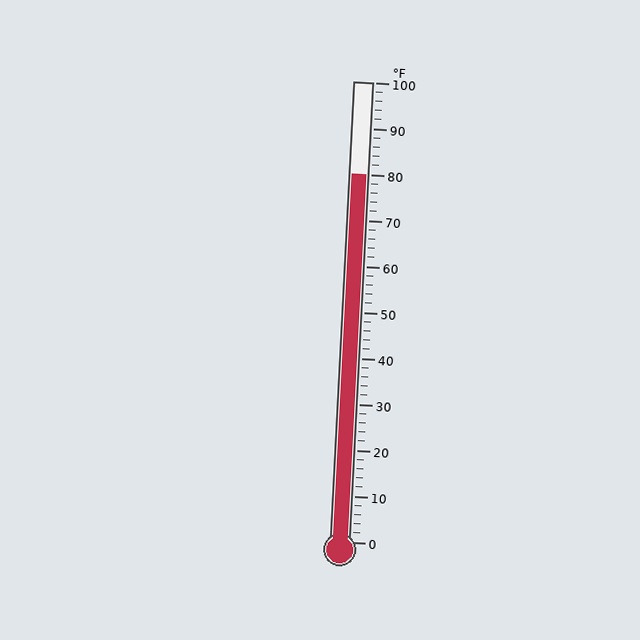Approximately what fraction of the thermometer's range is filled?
The thermometer is filled to approximately 80% of its range.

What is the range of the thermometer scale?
The thermometer scale ranges from 0°F to 100°F.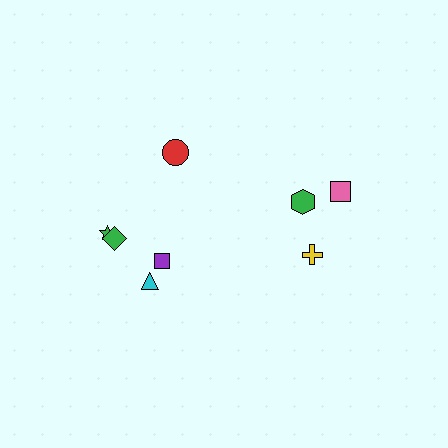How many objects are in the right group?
There are 3 objects.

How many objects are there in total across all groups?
There are 8 objects.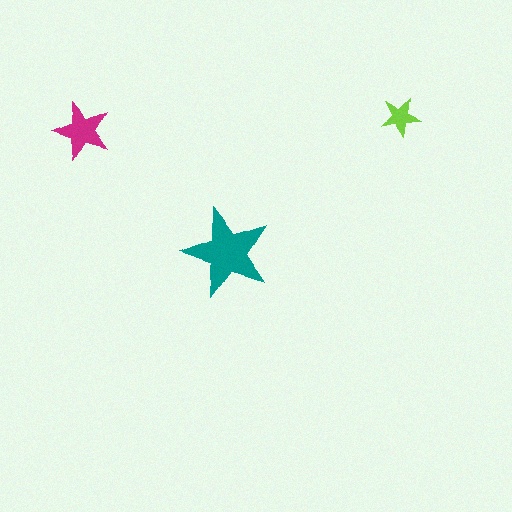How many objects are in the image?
There are 3 objects in the image.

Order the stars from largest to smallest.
the teal one, the magenta one, the lime one.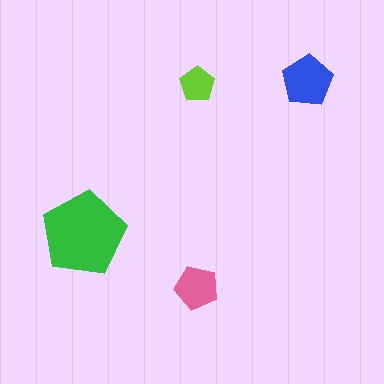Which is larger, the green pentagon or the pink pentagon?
The green one.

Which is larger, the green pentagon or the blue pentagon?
The green one.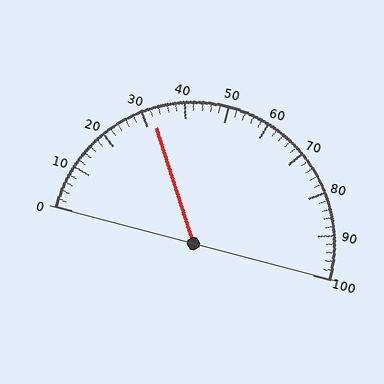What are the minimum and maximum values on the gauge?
The gauge ranges from 0 to 100.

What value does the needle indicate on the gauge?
The needle indicates approximately 32.